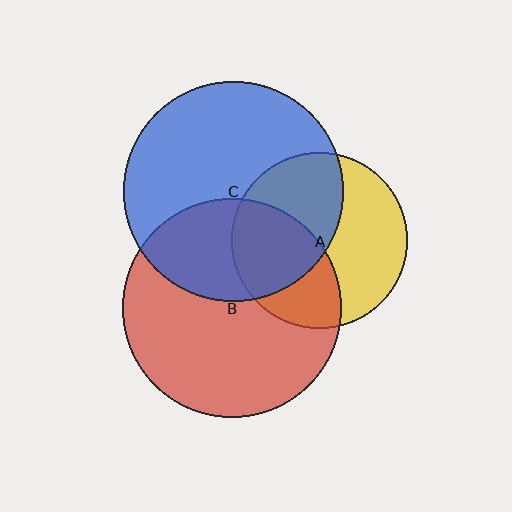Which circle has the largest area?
Circle C (blue).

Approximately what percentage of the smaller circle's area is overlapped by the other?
Approximately 50%.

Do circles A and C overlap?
Yes.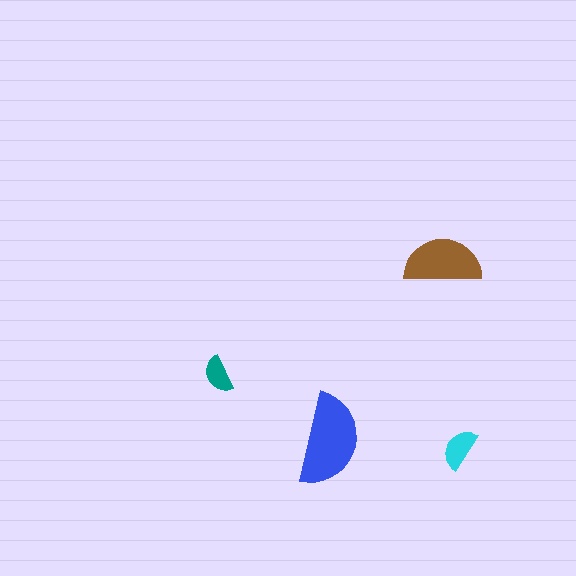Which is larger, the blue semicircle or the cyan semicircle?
The blue one.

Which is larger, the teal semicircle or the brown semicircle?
The brown one.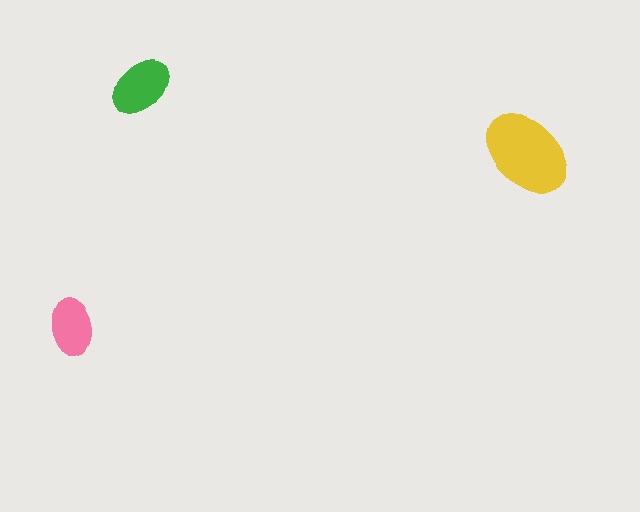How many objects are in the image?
There are 3 objects in the image.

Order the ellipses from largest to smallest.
the yellow one, the green one, the pink one.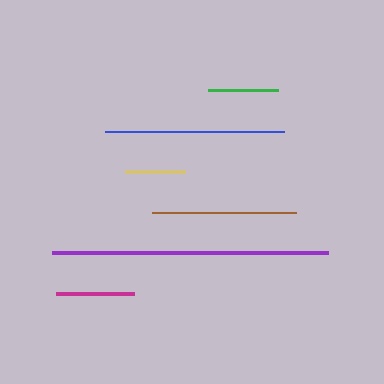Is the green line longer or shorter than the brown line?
The brown line is longer than the green line.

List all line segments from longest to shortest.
From longest to shortest: purple, blue, brown, magenta, green, yellow.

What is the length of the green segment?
The green segment is approximately 70 pixels long.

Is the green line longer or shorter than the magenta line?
The magenta line is longer than the green line.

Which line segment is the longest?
The purple line is the longest at approximately 276 pixels.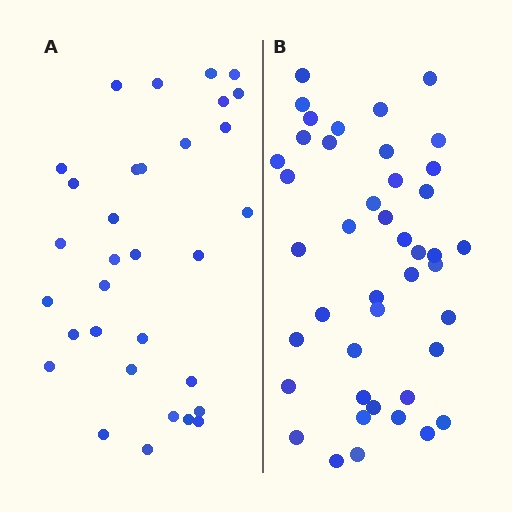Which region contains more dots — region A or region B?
Region B (the right region) has more dots.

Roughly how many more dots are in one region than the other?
Region B has roughly 12 or so more dots than region A.